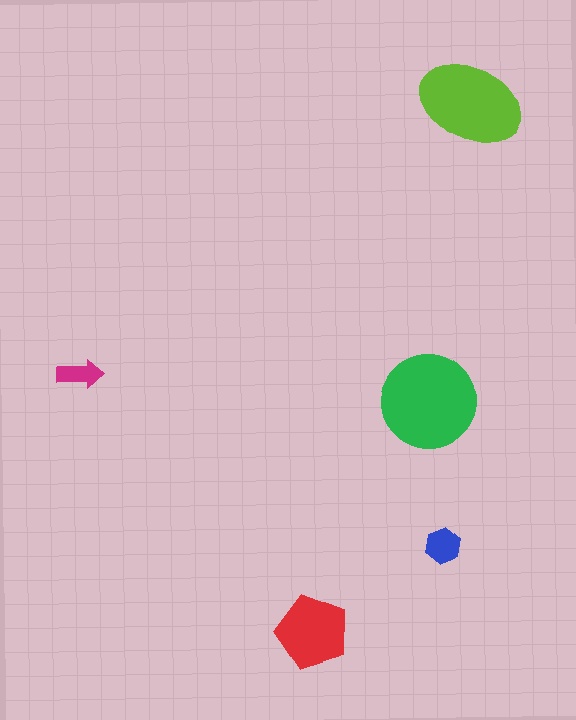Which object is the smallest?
The magenta arrow.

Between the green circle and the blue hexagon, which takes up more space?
The green circle.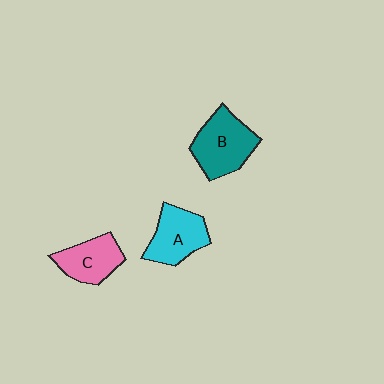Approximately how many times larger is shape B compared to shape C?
Approximately 1.3 times.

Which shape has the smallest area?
Shape C (pink).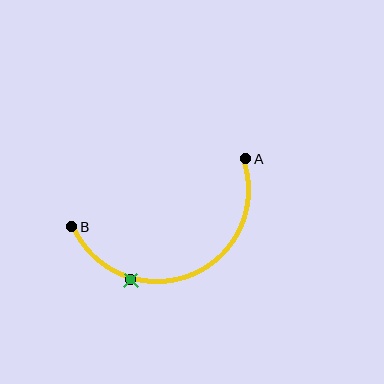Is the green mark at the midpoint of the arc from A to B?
No. The green mark lies on the arc but is closer to endpoint B. The arc midpoint would be at the point on the curve equidistant along the arc from both A and B.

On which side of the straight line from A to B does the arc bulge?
The arc bulges below the straight line connecting A and B.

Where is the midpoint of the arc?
The arc midpoint is the point on the curve farthest from the straight line joining A and B. It sits below that line.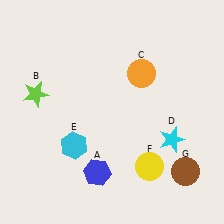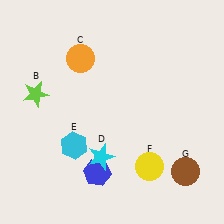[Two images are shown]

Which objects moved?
The objects that moved are: the orange circle (C), the cyan star (D).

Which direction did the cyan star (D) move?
The cyan star (D) moved left.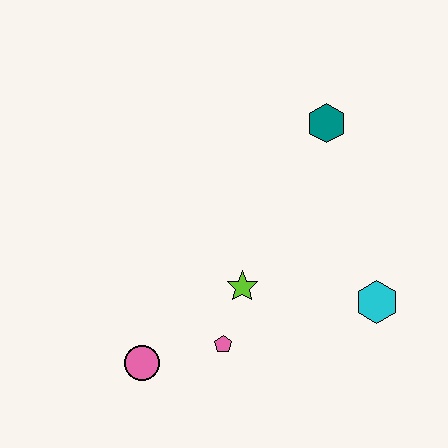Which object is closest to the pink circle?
The pink pentagon is closest to the pink circle.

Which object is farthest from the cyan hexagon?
The pink circle is farthest from the cyan hexagon.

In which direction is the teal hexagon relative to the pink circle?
The teal hexagon is above the pink circle.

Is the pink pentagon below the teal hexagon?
Yes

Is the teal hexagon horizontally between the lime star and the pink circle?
No